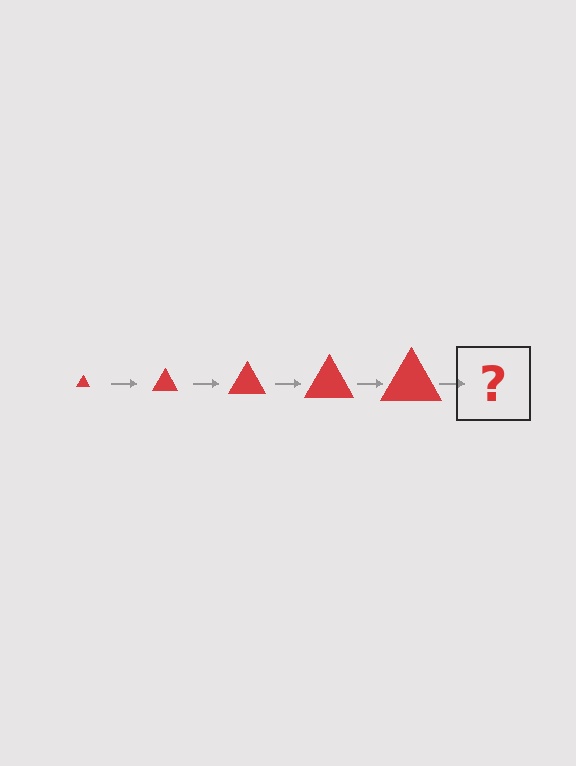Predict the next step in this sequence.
The next step is a red triangle, larger than the previous one.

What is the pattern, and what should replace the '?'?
The pattern is that the triangle gets progressively larger each step. The '?' should be a red triangle, larger than the previous one.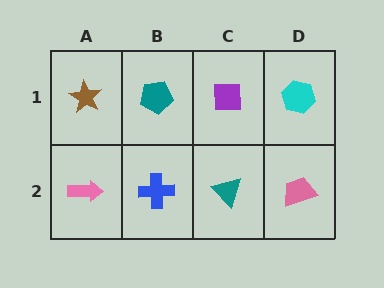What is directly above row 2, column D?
A cyan hexagon.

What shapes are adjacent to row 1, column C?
A teal triangle (row 2, column C), a teal pentagon (row 1, column B), a cyan hexagon (row 1, column D).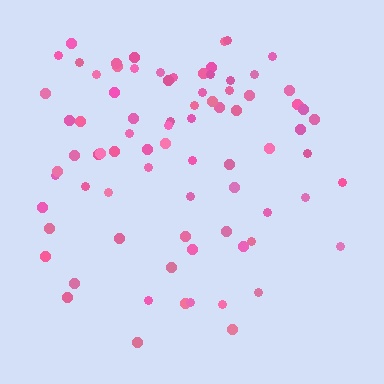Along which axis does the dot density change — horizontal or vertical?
Vertical.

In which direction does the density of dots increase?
From bottom to top, with the top side densest.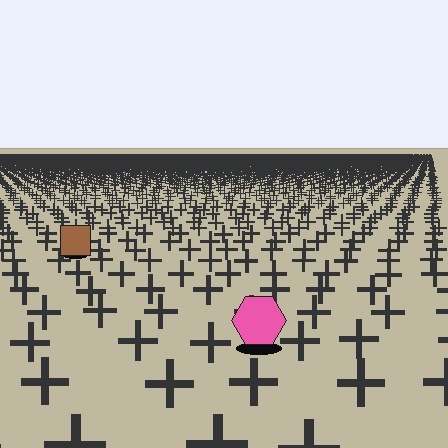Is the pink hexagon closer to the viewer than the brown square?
Yes. The pink hexagon is closer — you can tell from the texture gradient: the ground texture is coarser near it.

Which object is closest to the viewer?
The pink hexagon is closest. The texture marks near it are larger and more spread out.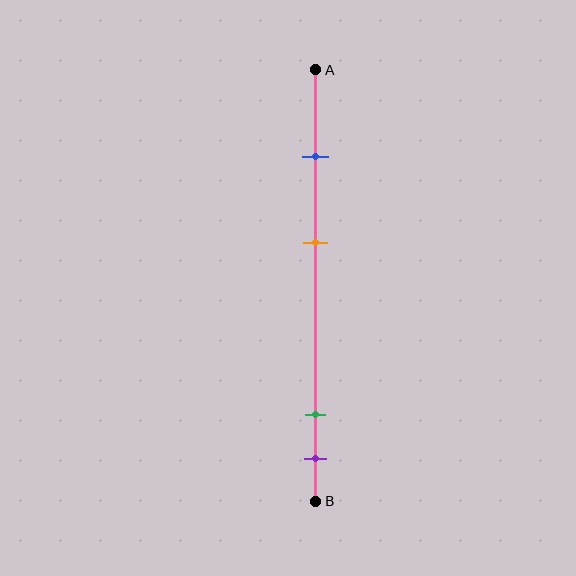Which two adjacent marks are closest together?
The green and purple marks are the closest adjacent pair.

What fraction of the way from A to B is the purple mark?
The purple mark is approximately 90% (0.9) of the way from A to B.